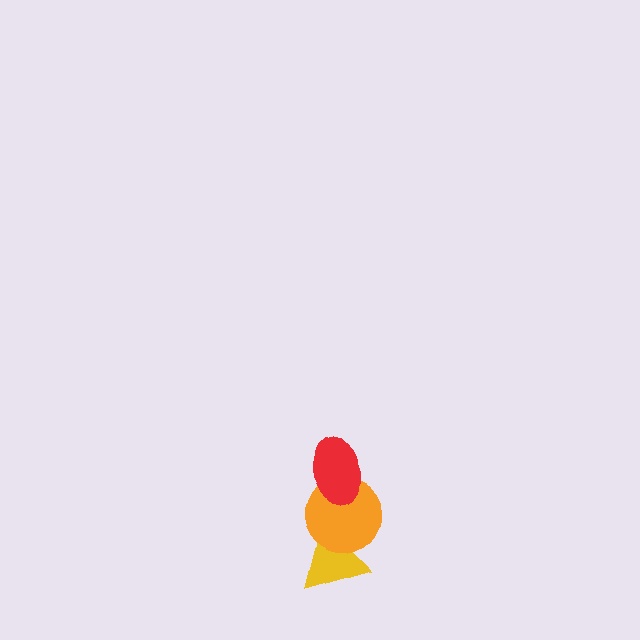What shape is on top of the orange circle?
The red ellipse is on top of the orange circle.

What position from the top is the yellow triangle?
The yellow triangle is 3rd from the top.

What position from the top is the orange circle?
The orange circle is 2nd from the top.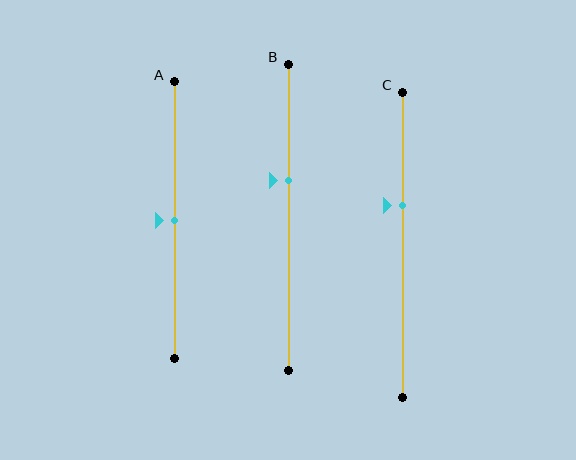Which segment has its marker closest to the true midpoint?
Segment A has its marker closest to the true midpoint.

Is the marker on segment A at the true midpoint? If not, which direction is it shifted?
Yes, the marker on segment A is at the true midpoint.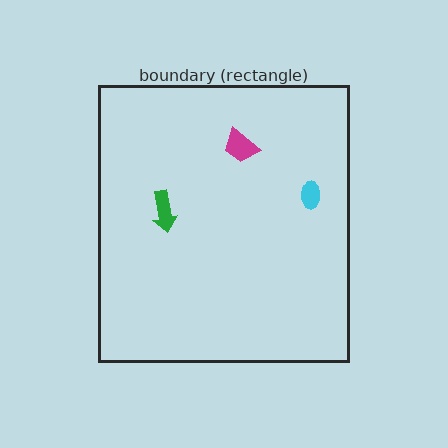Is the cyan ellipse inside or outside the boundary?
Inside.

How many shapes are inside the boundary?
3 inside, 0 outside.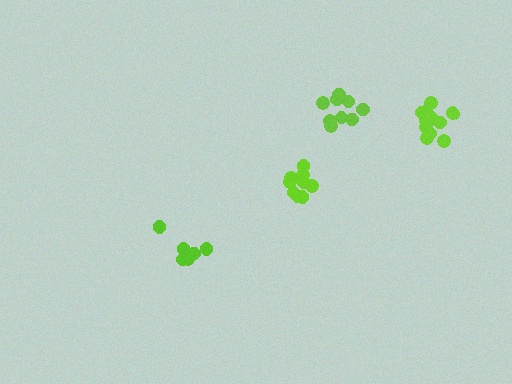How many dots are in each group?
Group 1: 11 dots, Group 2: 9 dots, Group 3: 6 dots, Group 4: 9 dots (35 total).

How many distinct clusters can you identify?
There are 4 distinct clusters.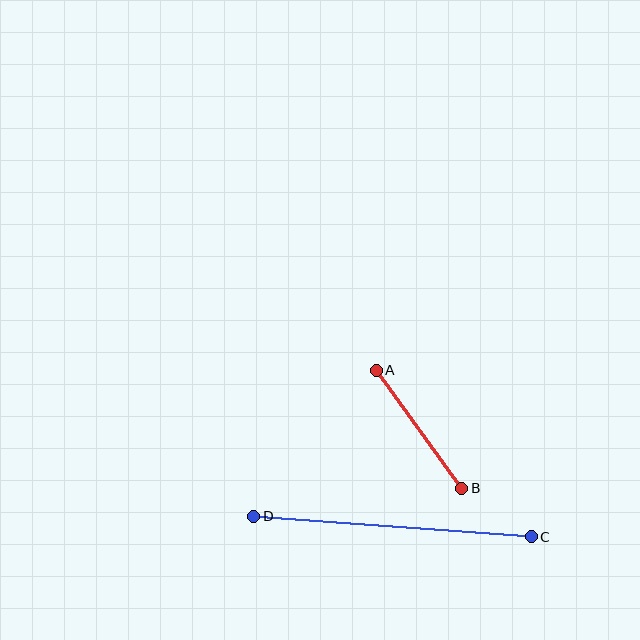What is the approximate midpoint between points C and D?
The midpoint is at approximately (393, 526) pixels.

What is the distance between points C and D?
The distance is approximately 278 pixels.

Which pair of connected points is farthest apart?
Points C and D are farthest apart.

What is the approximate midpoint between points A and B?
The midpoint is at approximately (419, 429) pixels.